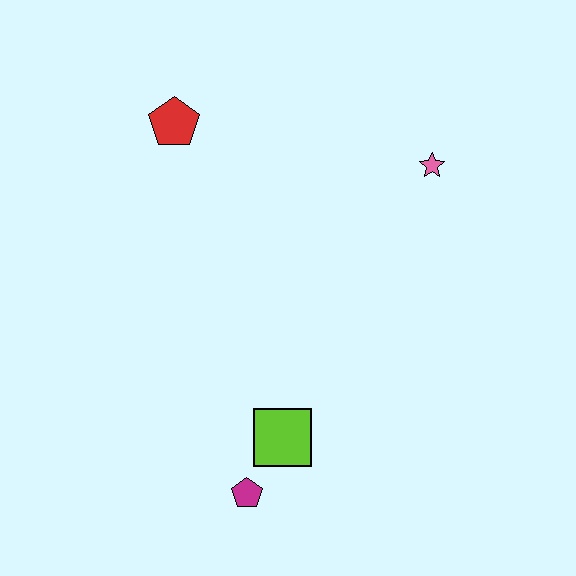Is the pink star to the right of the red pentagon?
Yes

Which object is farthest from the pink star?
The magenta pentagon is farthest from the pink star.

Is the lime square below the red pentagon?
Yes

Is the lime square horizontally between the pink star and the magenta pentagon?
Yes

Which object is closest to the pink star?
The red pentagon is closest to the pink star.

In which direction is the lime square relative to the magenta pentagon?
The lime square is above the magenta pentagon.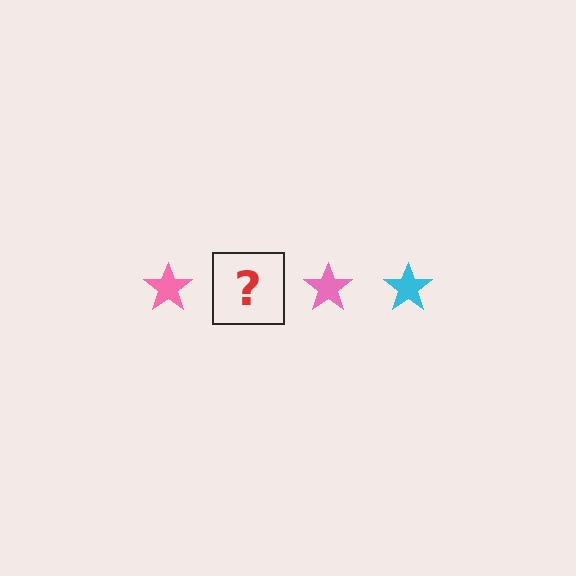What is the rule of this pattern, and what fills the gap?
The rule is that the pattern cycles through pink, cyan stars. The gap should be filled with a cyan star.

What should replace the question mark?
The question mark should be replaced with a cyan star.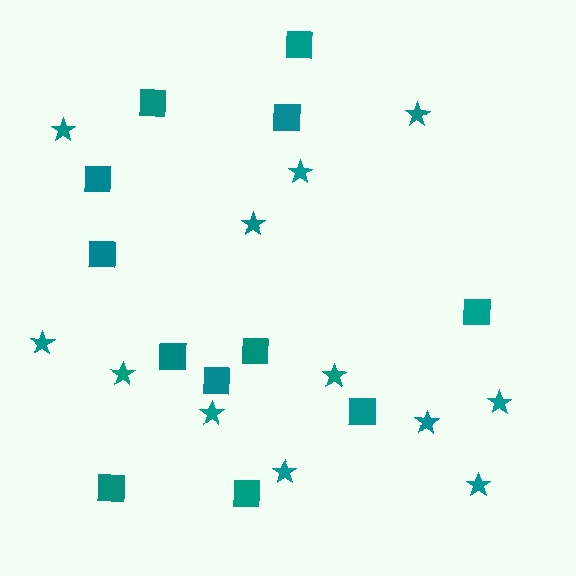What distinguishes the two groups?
There are 2 groups: one group of squares (12) and one group of stars (12).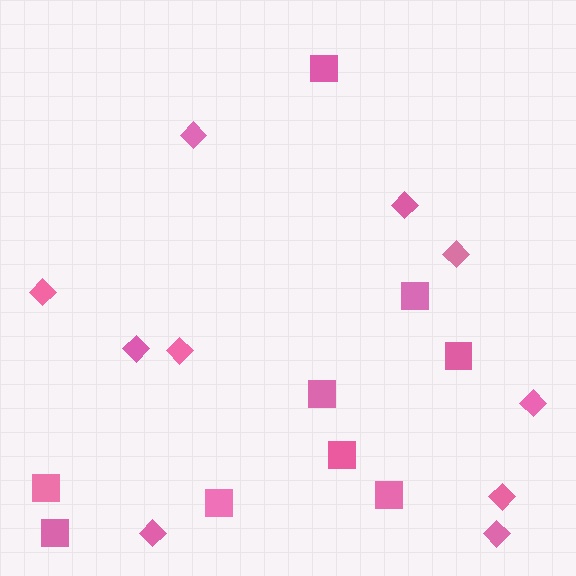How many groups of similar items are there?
There are 2 groups: one group of squares (9) and one group of diamonds (10).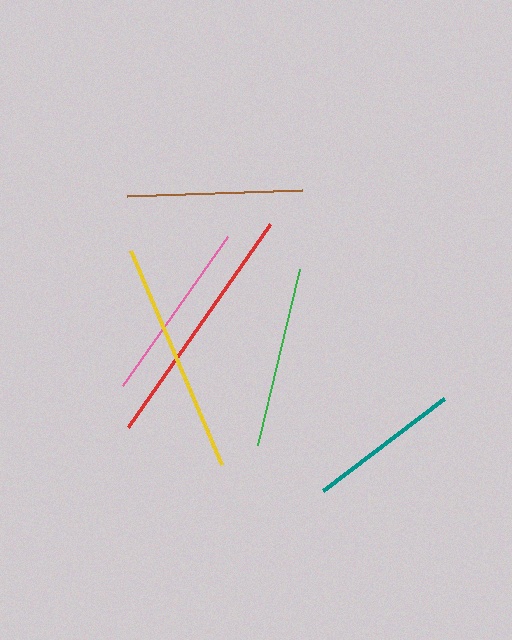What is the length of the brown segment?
The brown segment is approximately 175 pixels long.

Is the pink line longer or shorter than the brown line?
The pink line is longer than the brown line.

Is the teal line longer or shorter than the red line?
The red line is longer than the teal line.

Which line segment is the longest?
The red line is the longest at approximately 248 pixels.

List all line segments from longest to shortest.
From longest to shortest: red, yellow, pink, green, brown, teal.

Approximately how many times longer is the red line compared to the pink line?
The red line is approximately 1.4 times the length of the pink line.